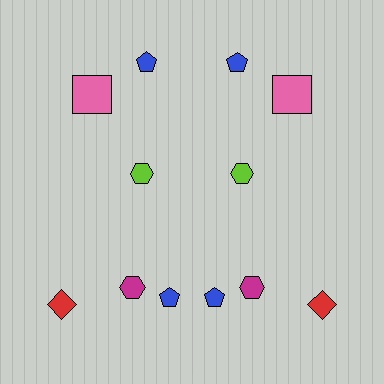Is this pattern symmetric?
Yes, this pattern has bilateral (reflection) symmetry.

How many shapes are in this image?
There are 12 shapes in this image.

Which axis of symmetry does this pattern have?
The pattern has a vertical axis of symmetry running through the center of the image.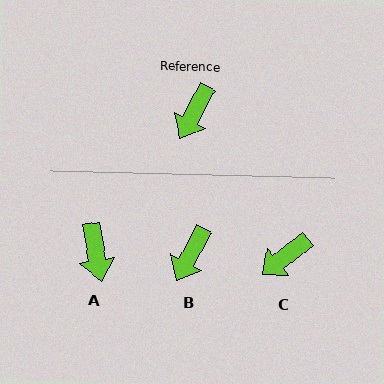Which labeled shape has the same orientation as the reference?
B.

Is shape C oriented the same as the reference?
No, it is off by about 24 degrees.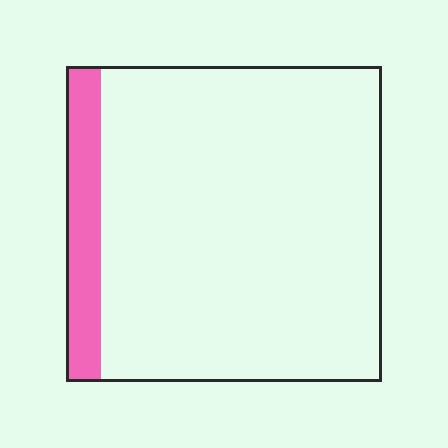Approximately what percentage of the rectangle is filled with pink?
Approximately 10%.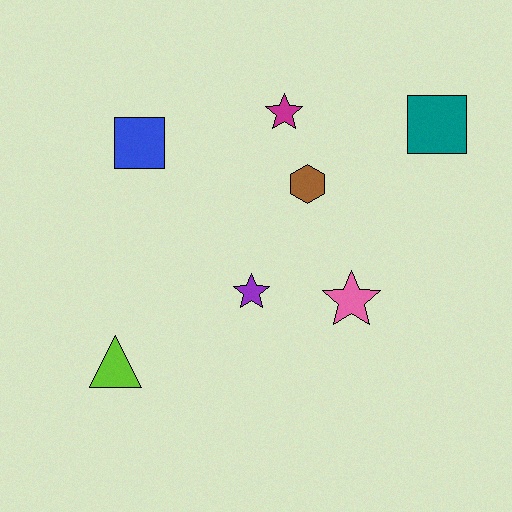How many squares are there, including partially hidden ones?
There are 2 squares.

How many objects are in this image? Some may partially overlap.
There are 7 objects.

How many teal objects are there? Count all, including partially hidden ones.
There is 1 teal object.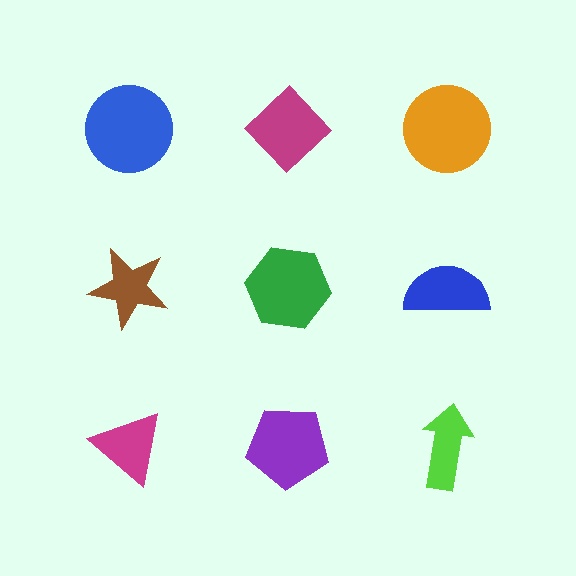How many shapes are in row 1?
3 shapes.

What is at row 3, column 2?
A purple pentagon.